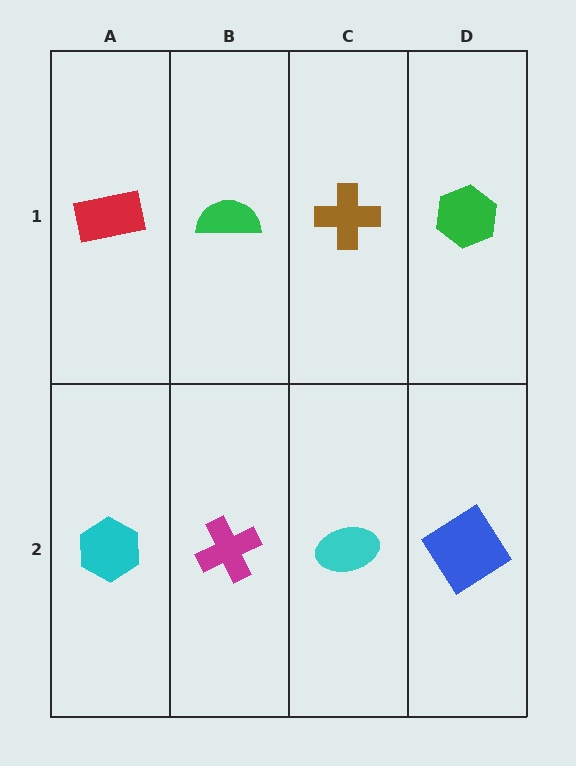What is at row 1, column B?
A green semicircle.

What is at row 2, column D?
A blue diamond.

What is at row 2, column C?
A cyan ellipse.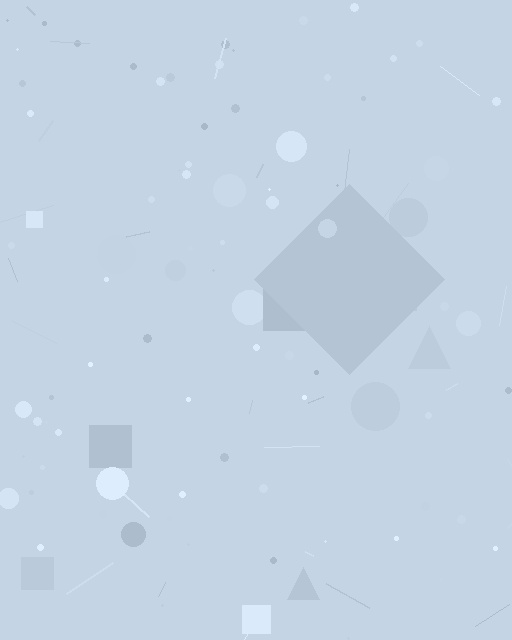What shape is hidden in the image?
A diamond is hidden in the image.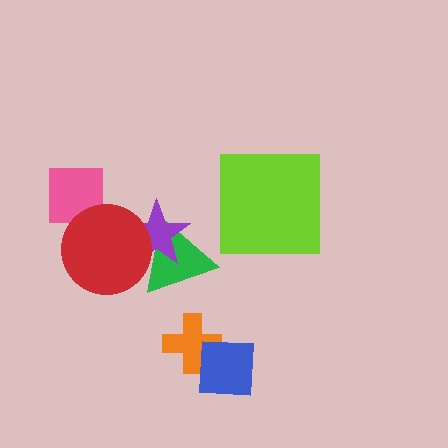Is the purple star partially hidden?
Yes, it is partially covered by another shape.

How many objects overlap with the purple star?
2 objects overlap with the purple star.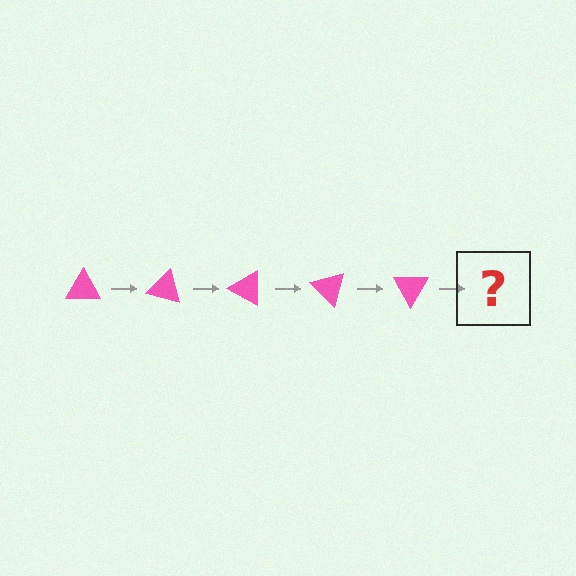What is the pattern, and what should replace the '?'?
The pattern is that the triangle rotates 15 degrees each step. The '?' should be a pink triangle rotated 75 degrees.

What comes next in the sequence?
The next element should be a pink triangle rotated 75 degrees.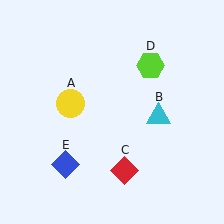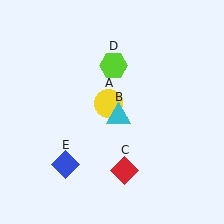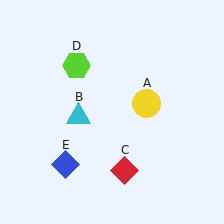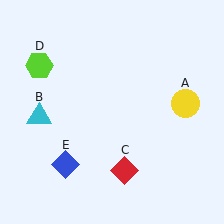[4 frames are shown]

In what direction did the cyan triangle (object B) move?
The cyan triangle (object B) moved left.